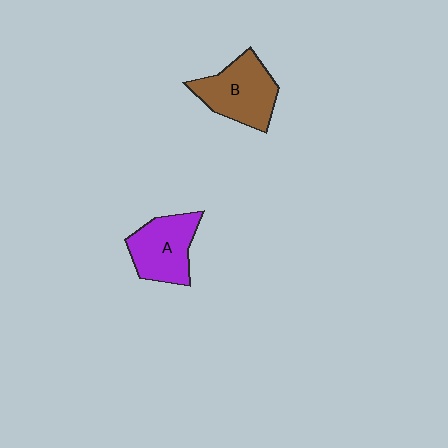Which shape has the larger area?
Shape B (brown).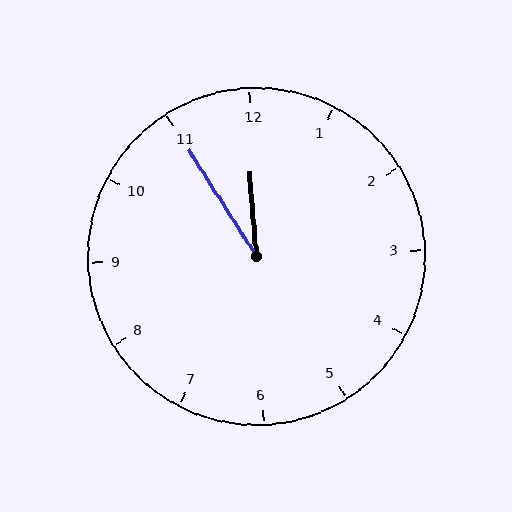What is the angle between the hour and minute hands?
Approximately 28 degrees.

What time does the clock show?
11:55.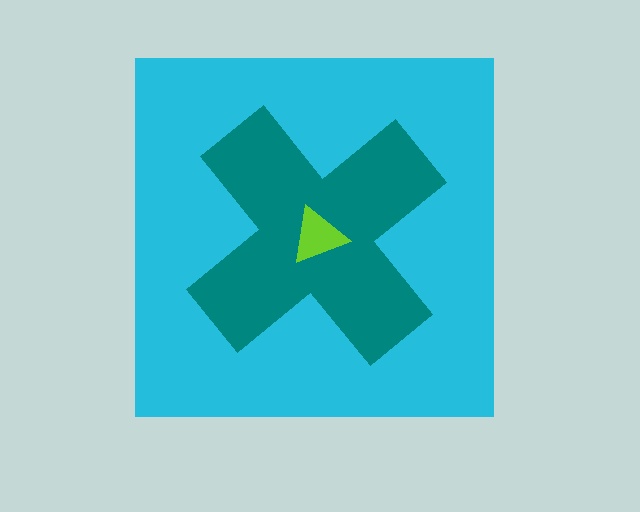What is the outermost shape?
The cyan square.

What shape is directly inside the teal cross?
The lime triangle.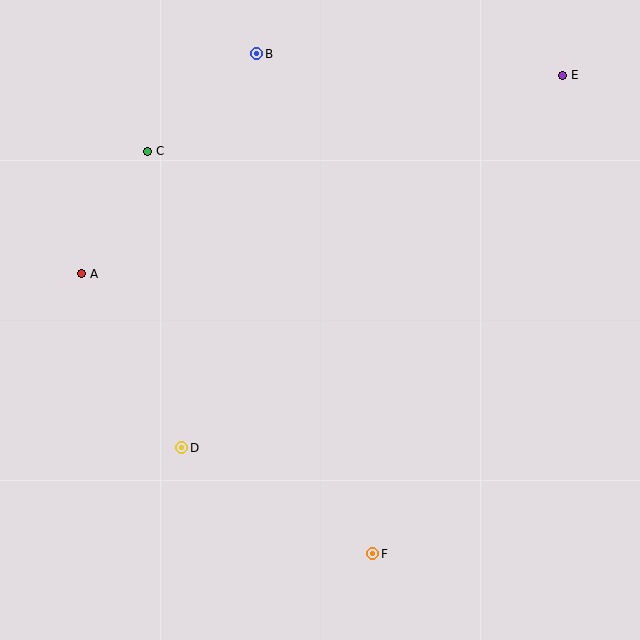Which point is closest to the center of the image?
Point D at (182, 448) is closest to the center.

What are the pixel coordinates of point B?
Point B is at (257, 54).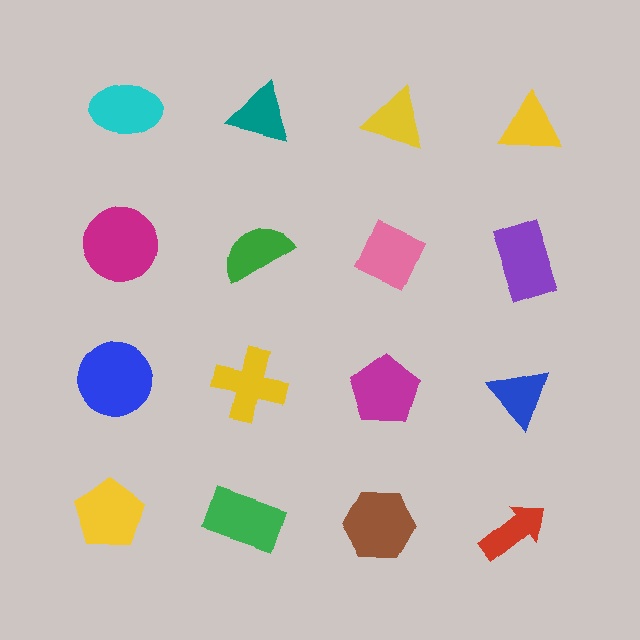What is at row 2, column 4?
A purple rectangle.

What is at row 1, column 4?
A yellow triangle.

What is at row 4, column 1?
A yellow pentagon.